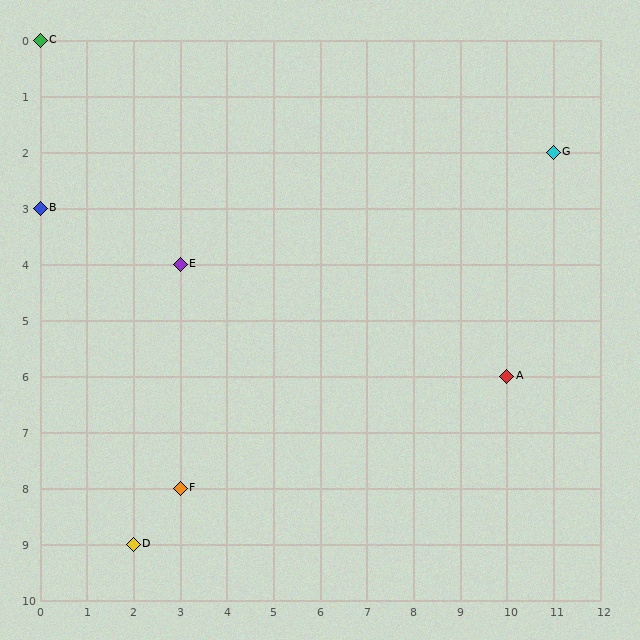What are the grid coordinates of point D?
Point D is at grid coordinates (2, 9).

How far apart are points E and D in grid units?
Points E and D are 1 column and 5 rows apart (about 5.1 grid units diagonally).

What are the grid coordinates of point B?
Point B is at grid coordinates (0, 3).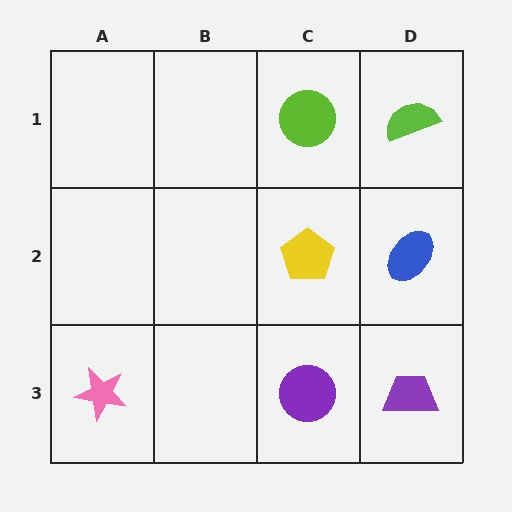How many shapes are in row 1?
2 shapes.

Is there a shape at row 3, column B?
No, that cell is empty.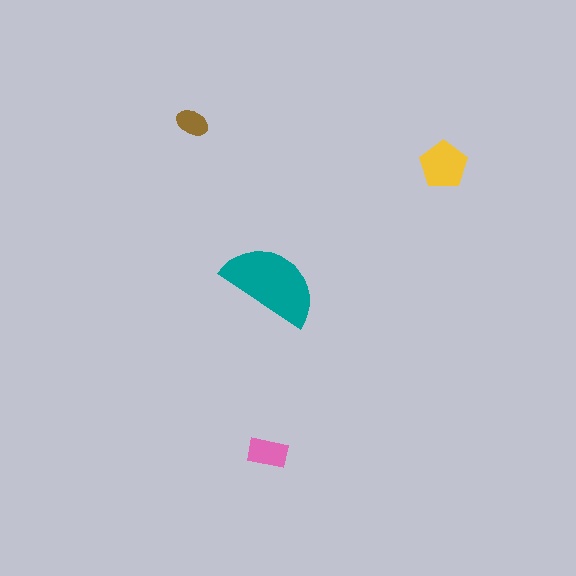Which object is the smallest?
The brown ellipse.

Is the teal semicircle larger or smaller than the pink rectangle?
Larger.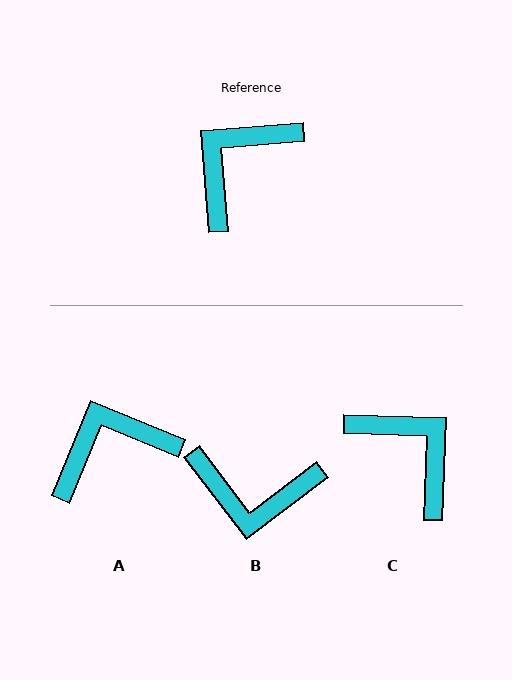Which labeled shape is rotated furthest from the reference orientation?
B, about 123 degrees away.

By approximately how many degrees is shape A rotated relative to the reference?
Approximately 27 degrees clockwise.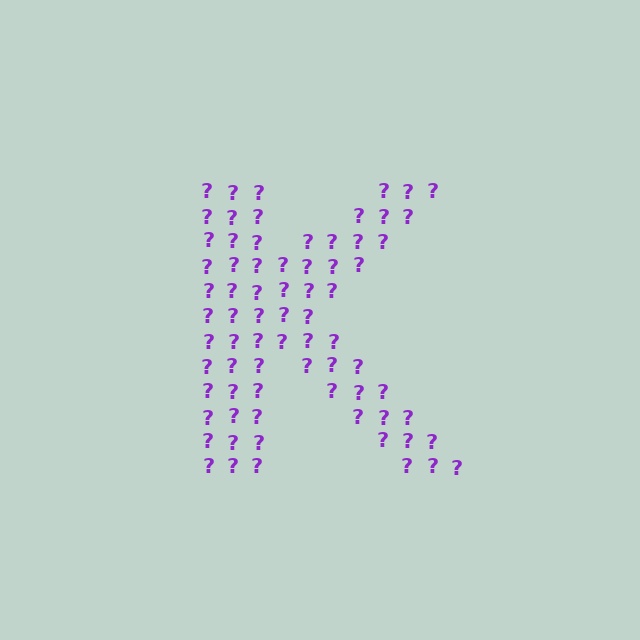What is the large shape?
The large shape is the letter K.